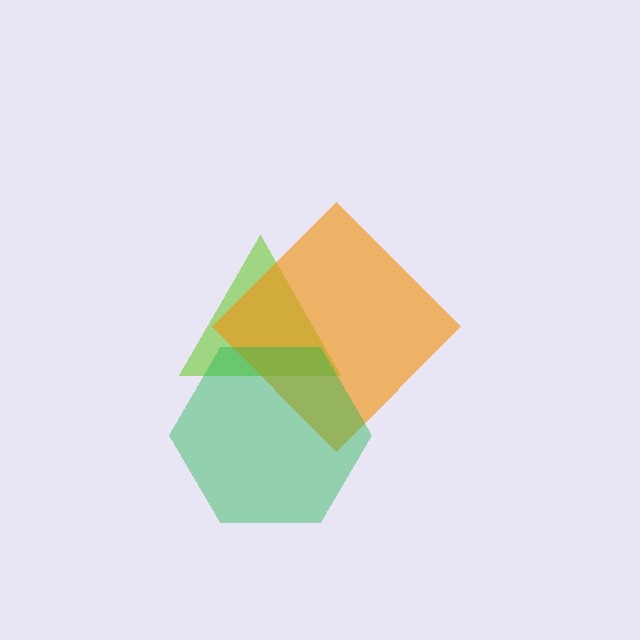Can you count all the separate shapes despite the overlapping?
Yes, there are 3 separate shapes.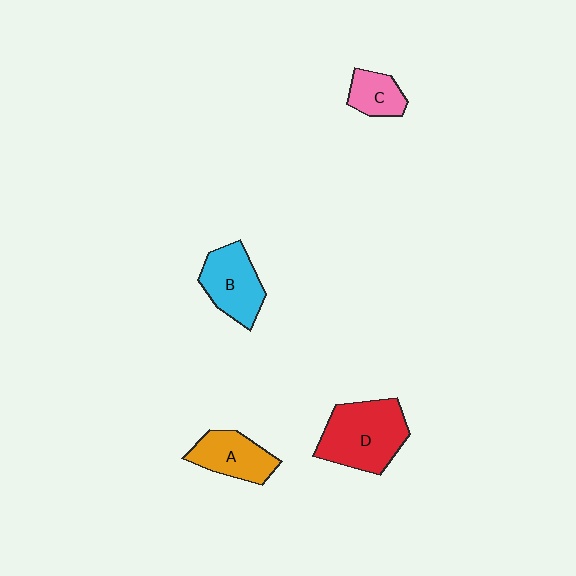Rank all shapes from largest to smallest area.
From largest to smallest: D (red), B (cyan), A (orange), C (pink).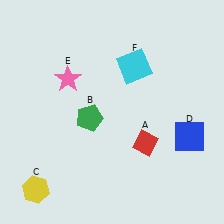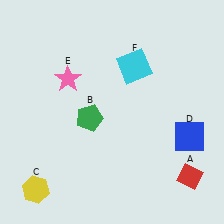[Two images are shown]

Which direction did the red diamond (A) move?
The red diamond (A) moved right.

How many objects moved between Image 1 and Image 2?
1 object moved between the two images.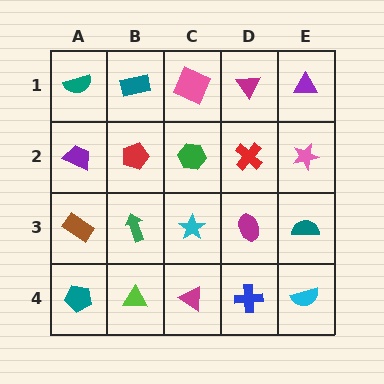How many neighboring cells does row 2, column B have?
4.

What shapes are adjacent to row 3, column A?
A purple trapezoid (row 2, column A), a teal pentagon (row 4, column A), a green arrow (row 3, column B).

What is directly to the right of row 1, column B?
A pink square.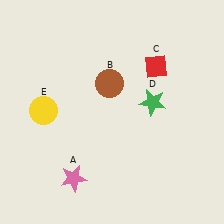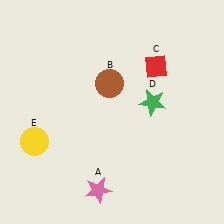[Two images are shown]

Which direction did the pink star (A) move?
The pink star (A) moved right.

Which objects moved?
The objects that moved are: the pink star (A), the yellow circle (E).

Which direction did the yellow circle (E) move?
The yellow circle (E) moved down.